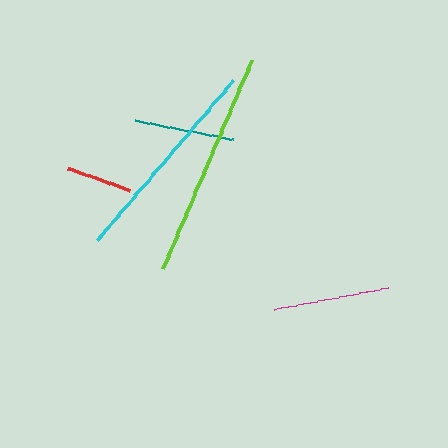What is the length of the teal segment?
The teal segment is approximately 100 pixels long.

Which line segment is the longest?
The lime line is the longest at approximately 226 pixels.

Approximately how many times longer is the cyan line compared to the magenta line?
The cyan line is approximately 1.8 times the length of the magenta line.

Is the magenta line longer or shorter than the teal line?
The magenta line is longer than the teal line.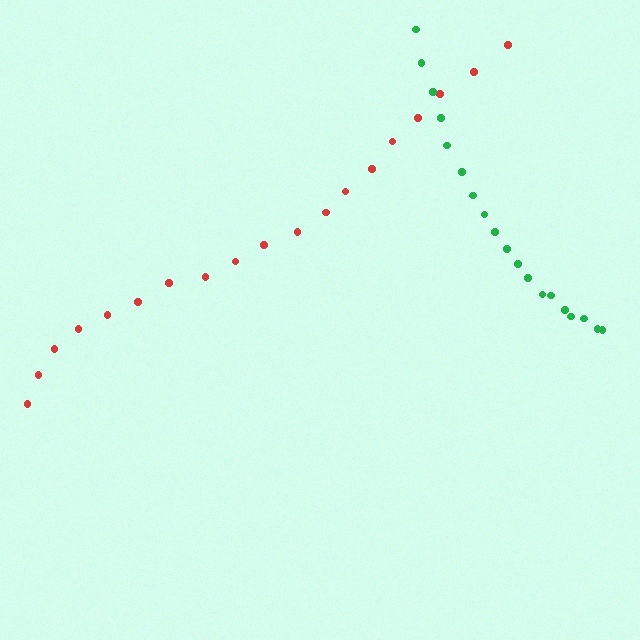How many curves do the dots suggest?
There are 2 distinct paths.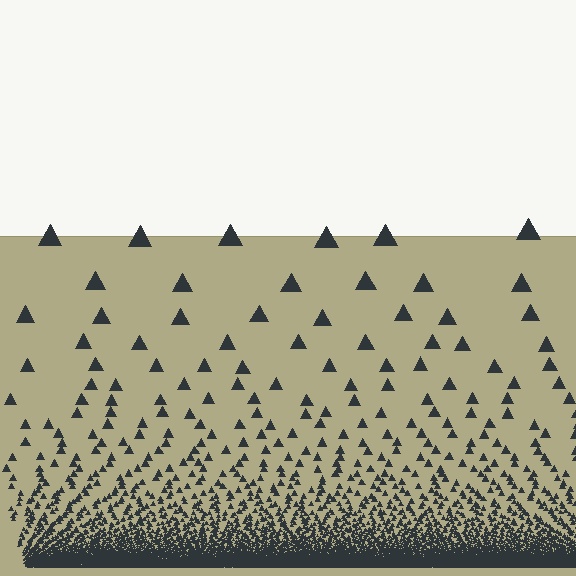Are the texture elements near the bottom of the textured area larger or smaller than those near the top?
Smaller. The gradient is inverted — elements near the bottom are smaller and denser.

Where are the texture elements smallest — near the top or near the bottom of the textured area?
Near the bottom.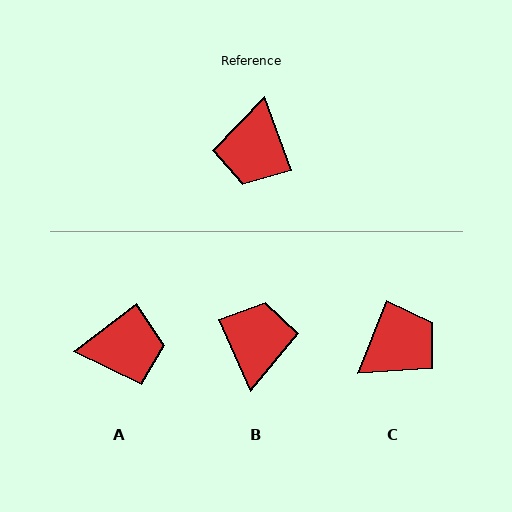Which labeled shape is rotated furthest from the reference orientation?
B, about 175 degrees away.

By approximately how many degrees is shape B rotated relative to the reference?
Approximately 175 degrees clockwise.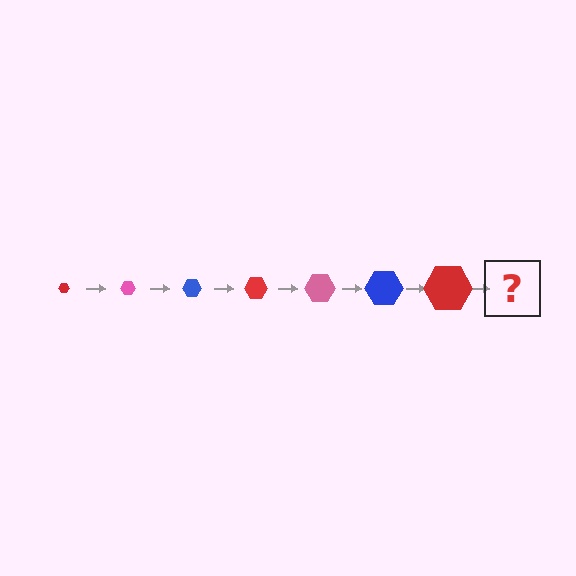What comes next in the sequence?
The next element should be a pink hexagon, larger than the previous one.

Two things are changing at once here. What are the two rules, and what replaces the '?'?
The two rules are that the hexagon grows larger each step and the color cycles through red, pink, and blue. The '?' should be a pink hexagon, larger than the previous one.